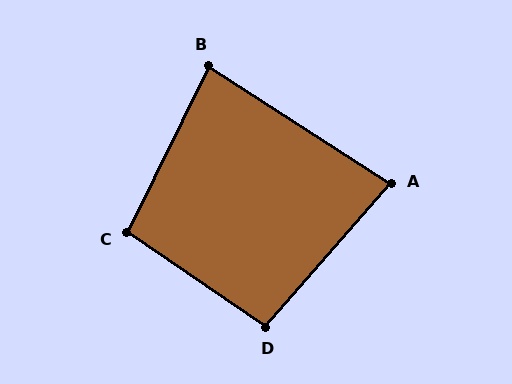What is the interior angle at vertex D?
Approximately 97 degrees (obtuse).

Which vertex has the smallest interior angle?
A, at approximately 82 degrees.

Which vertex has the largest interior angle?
C, at approximately 98 degrees.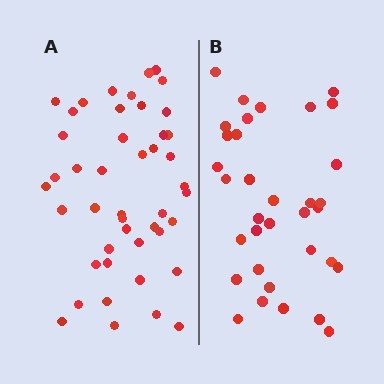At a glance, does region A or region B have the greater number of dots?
Region A (the left region) has more dots.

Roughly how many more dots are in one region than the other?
Region A has roughly 12 or so more dots than region B.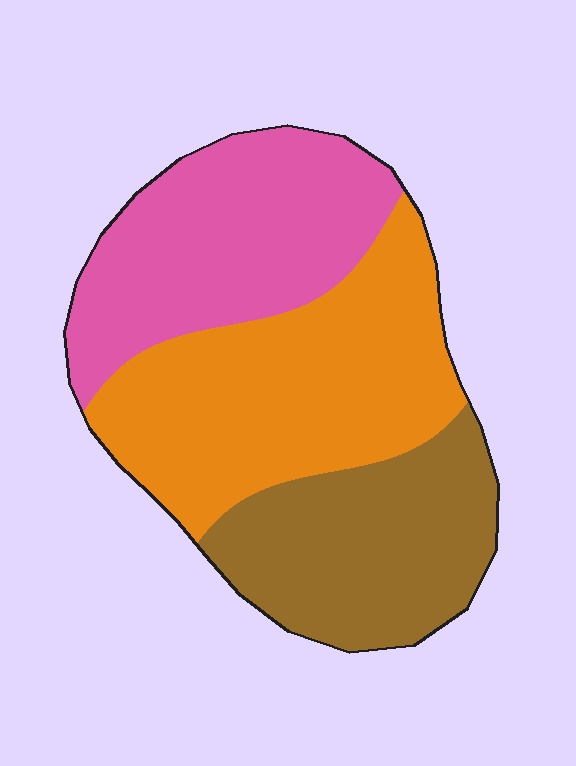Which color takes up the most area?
Orange, at roughly 40%.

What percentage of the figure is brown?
Brown takes up between a quarter and a half of the figure.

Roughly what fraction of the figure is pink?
Pink covers around 30% of the figure.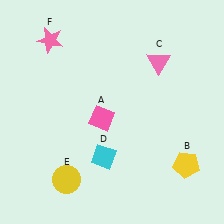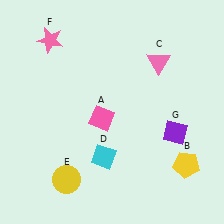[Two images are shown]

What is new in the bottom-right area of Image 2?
A purple diamond (G) was added in the bottom-right area of Image 2.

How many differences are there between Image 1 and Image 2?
There is 1 difference between the two images.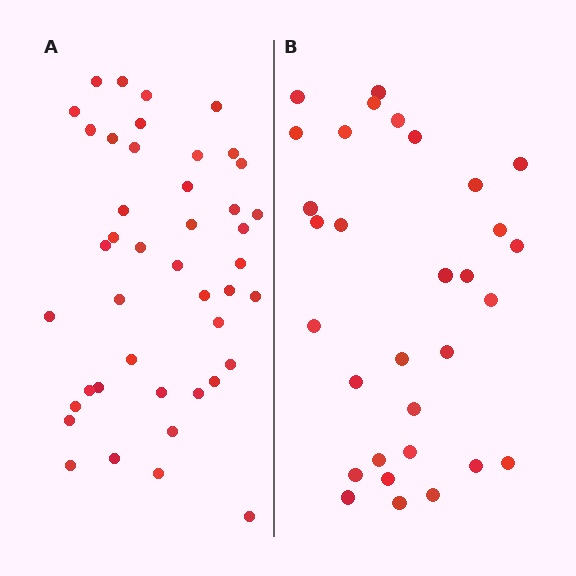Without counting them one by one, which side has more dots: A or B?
Region A (the left region) has more dots.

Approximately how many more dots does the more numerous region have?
Region A has roughly 12 or so more dots than region B.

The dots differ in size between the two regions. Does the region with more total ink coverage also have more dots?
No. Region B has more total ink coverage because its dots are larger, but region A actually contains more individual dots. Total area can be misleading — the number of items is what matters here.